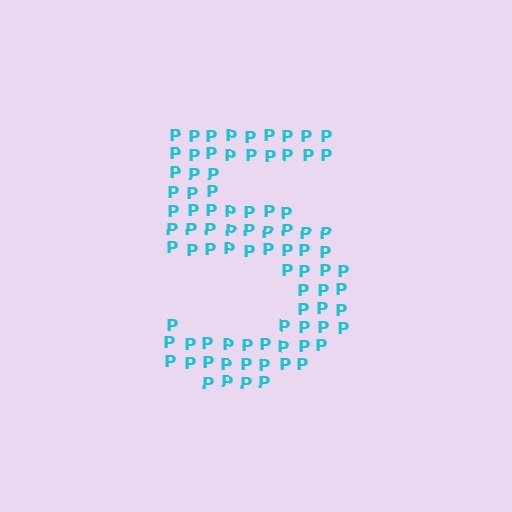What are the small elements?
The small elements are letter P's.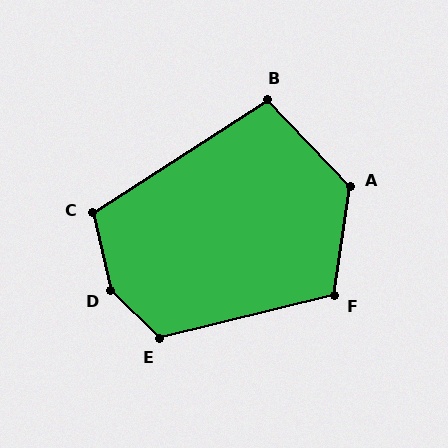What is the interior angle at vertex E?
Approximately 122 degrees (obtuse).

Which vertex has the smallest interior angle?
B, at approximately 101 degrees.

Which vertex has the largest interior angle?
D, at approximately 147 degrees.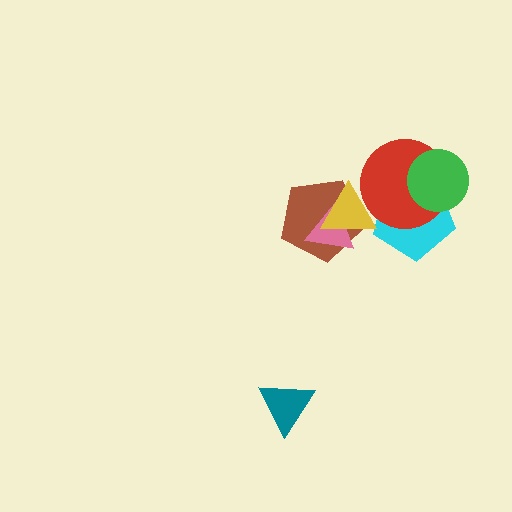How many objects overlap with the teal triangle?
0 objects overlap with the teal triangle.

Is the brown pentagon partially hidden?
Yes, it is partially covered by another shape.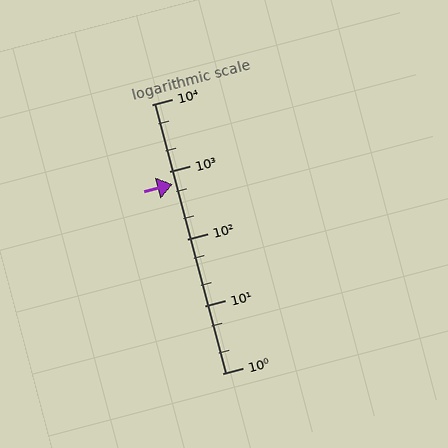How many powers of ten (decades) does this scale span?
The scale spans 4 decades, from 1 to 10000.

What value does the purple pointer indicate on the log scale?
The pointer indicates approximately 660.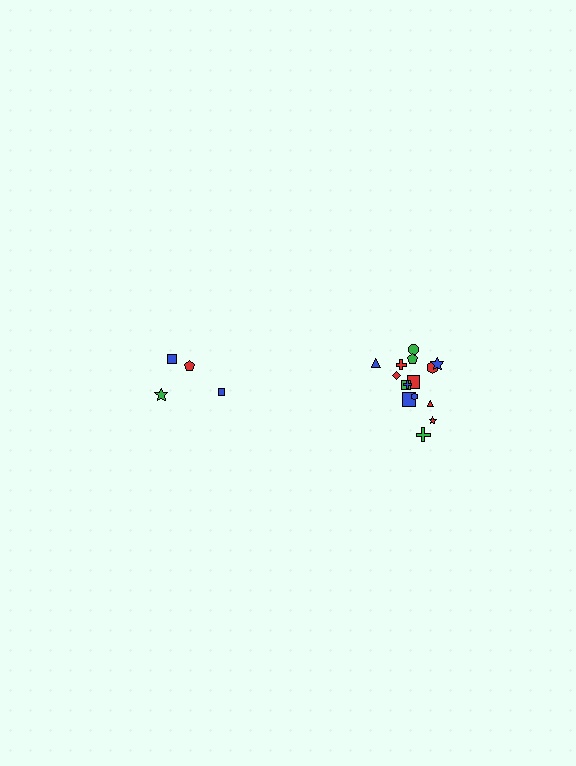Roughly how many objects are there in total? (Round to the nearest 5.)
Roughly 20 objects in total.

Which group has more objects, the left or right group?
The right group.